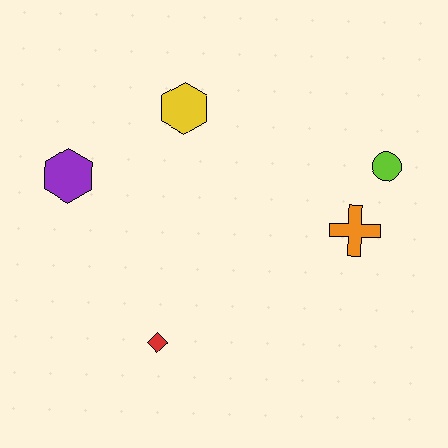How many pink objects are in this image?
There are no pink objects.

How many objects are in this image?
There are 5 objects.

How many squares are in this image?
There are no squares.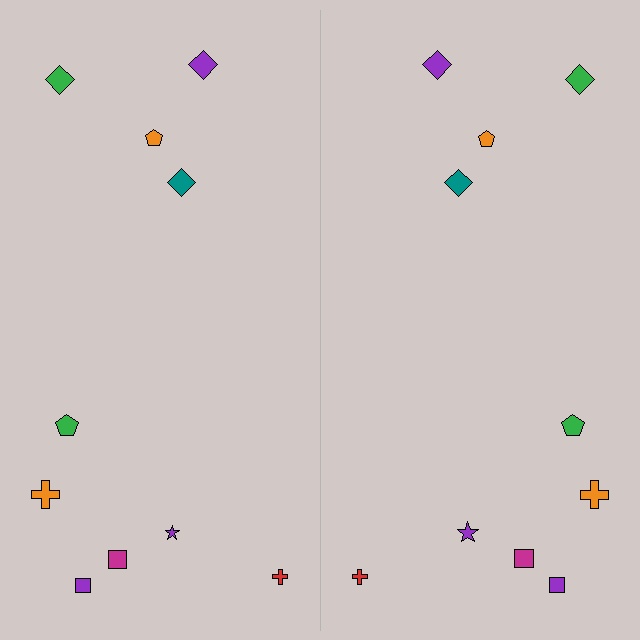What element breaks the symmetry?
The purple star on the right side has a different size than its mirror counterpart.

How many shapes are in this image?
There are 20 shapes in this image.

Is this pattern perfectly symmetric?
No, the pattern is not perfectly symmetric. The purple star on the right side has a different size than its mirror counterpart.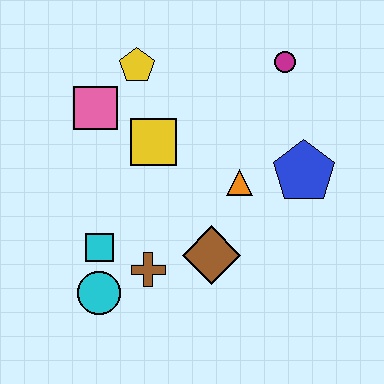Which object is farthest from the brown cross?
The magenta circle is farthest from the brown cross.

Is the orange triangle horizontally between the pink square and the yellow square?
No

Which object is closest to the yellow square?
The pink square is closest to the yellow square.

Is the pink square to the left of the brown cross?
Yes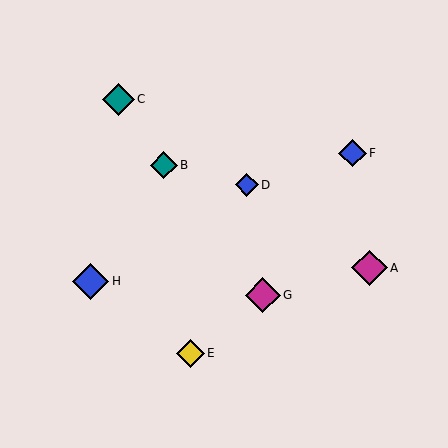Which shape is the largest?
The blue diamond (labeled H) is the largest.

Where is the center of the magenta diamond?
The center of the magenta diamond is at (369, 268).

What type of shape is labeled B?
Shape B is a teal diamond.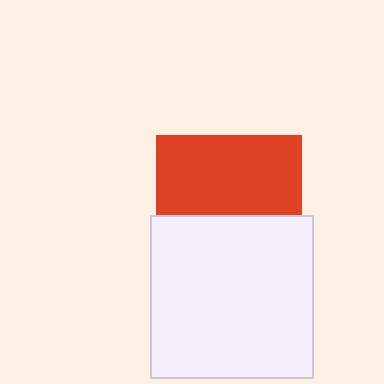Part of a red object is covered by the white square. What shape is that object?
It is a square.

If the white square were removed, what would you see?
You would see the complete red square.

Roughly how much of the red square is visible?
About half of it is visible (roughly 55%).